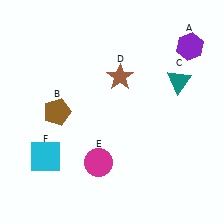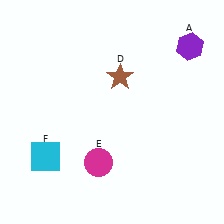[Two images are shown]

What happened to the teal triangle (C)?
The teal triangle (C) was removed in Image 2. It was in the top-right area of Image 1.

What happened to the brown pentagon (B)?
The brown pentagon (B) was removed in Image 2. It was in the top-left area of Image 1.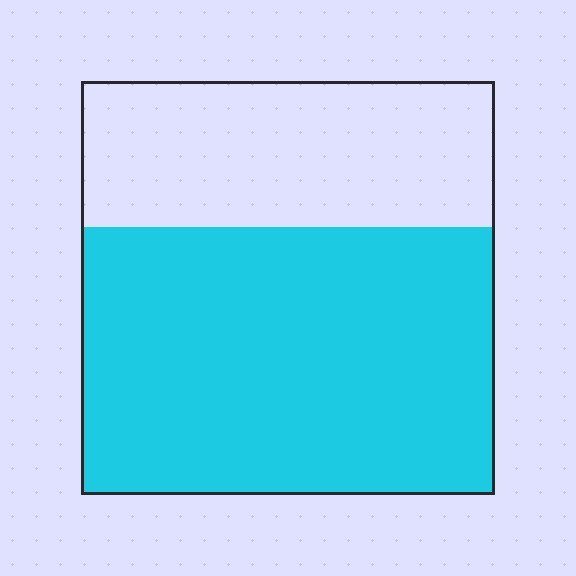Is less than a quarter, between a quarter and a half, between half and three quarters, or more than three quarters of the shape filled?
Between half and three quarters.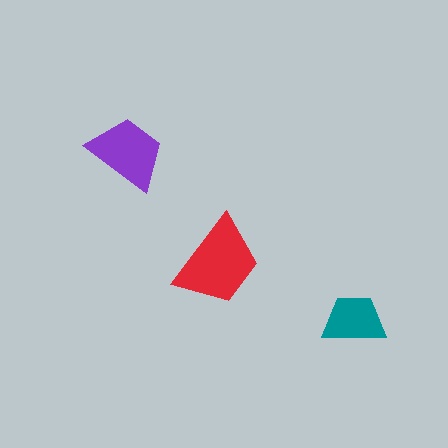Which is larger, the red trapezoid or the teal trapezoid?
The red one.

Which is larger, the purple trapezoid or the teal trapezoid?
The purple one.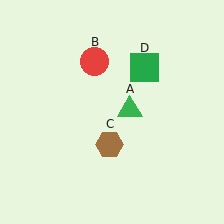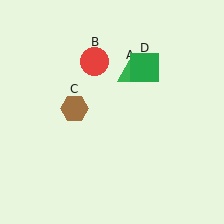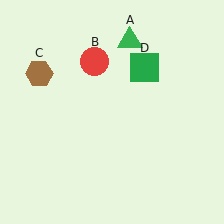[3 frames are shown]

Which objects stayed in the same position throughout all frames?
Red circle (object B) and green square (object D) remained stationary.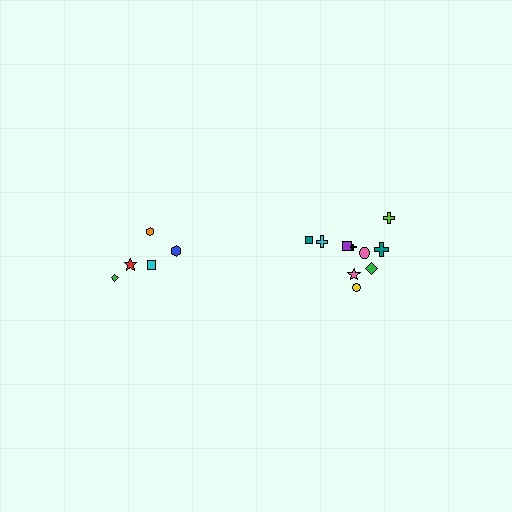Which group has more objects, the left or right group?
The right group.